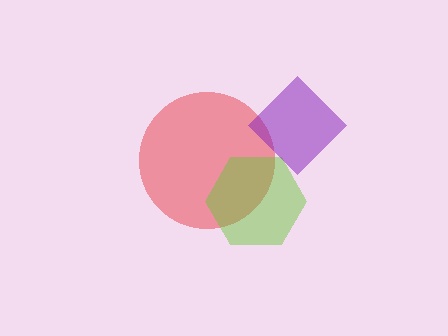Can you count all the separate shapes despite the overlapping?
Yes, there are 3 separate shapes.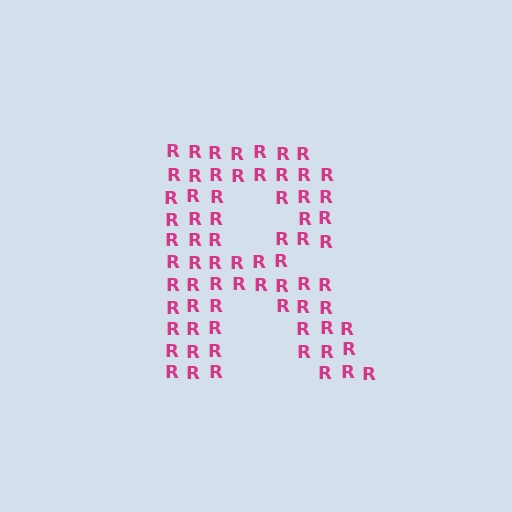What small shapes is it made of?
It is made of small letter R's.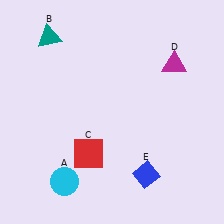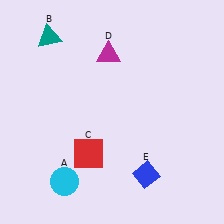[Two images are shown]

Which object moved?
The magenta triangle (D) moved left.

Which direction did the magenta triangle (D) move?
The magenta triangle (D) moved left.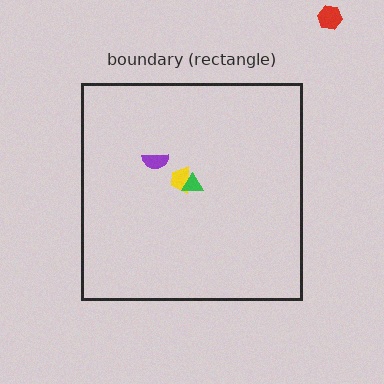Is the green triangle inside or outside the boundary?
Inside.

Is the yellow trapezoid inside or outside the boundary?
Inside.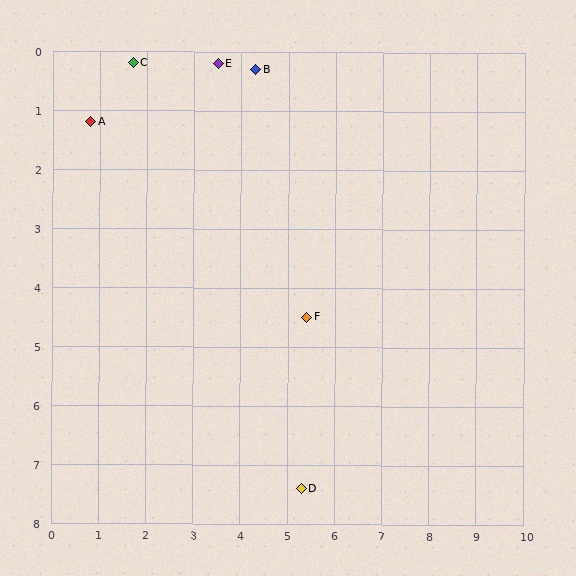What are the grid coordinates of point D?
Point D is at approximately (5.3, 7.4).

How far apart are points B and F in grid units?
Points B and F are about 4.3 grid units apart.